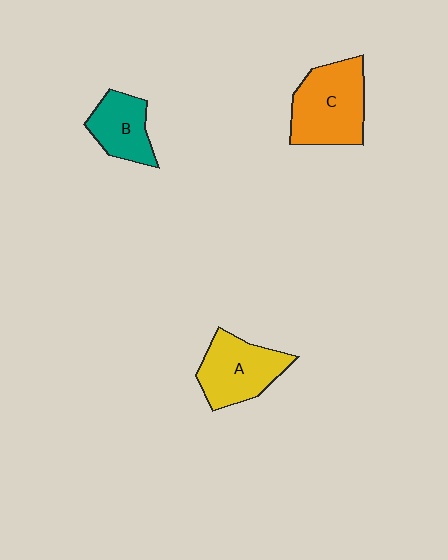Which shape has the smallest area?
Shape B (teal).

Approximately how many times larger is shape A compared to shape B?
Approximately 1.3 times.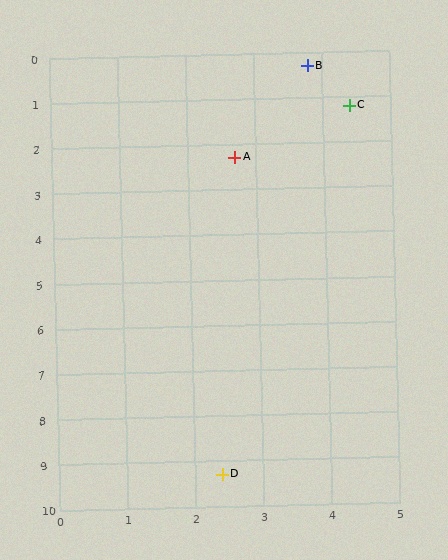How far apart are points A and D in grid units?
Points A and D are about 7.0 grid units apart.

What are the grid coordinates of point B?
Point B is at approximately (3.8, 0.3).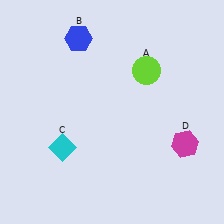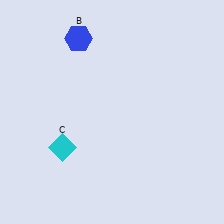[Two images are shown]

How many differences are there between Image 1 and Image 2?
There are 2 differences between the two images.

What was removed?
The magenta hexagon (D), the lime circle (A) were removed in Image 2.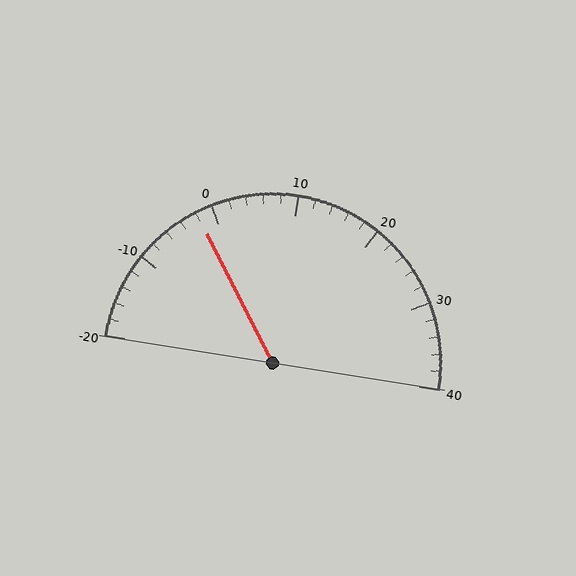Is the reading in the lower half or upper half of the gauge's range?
The reading is in the lower half of the range (-20 to 40).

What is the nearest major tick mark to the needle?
The nearest major tick mark is 0.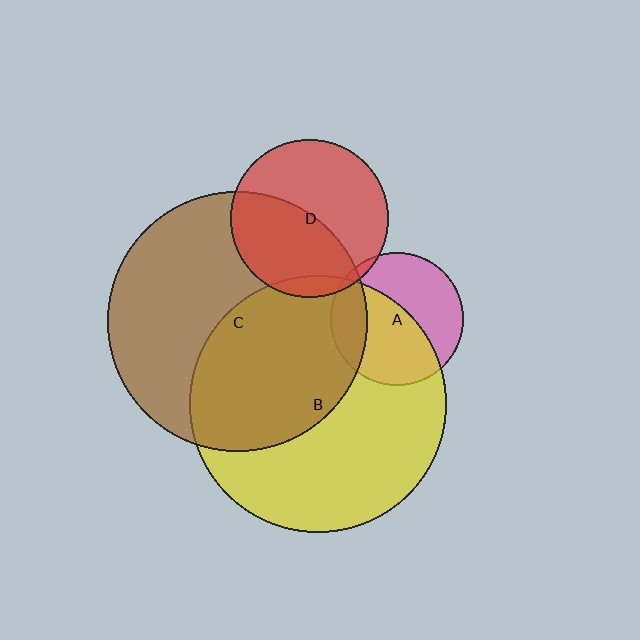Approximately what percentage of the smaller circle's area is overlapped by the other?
Approximately 5%.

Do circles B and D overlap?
Yes.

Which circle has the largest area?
Circle C (brown).